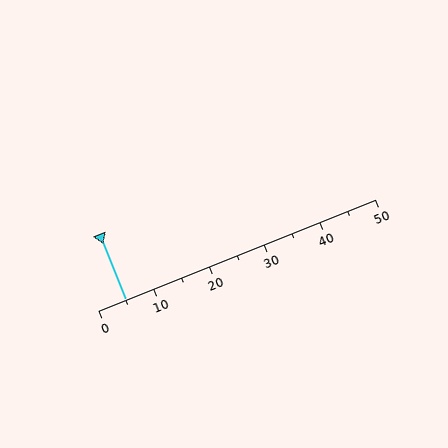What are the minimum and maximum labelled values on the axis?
The axis runs from 0 to 50.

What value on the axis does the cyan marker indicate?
The marker indicates approximately 5.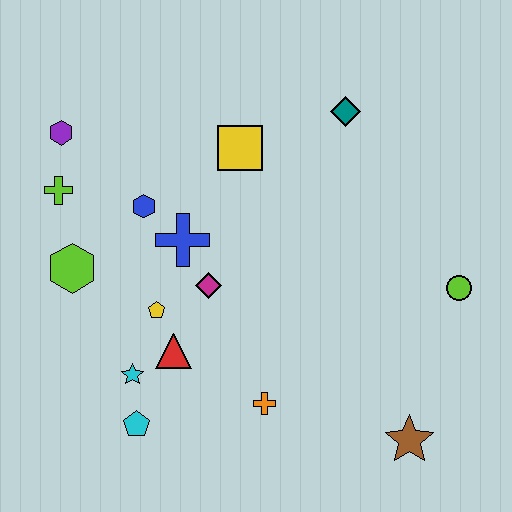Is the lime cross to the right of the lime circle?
No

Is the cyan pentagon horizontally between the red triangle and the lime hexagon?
Yes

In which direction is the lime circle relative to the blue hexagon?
The lime circle is to the right of the blue hexagon.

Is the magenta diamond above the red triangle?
Yes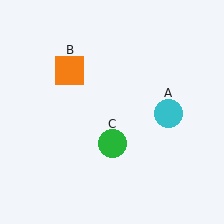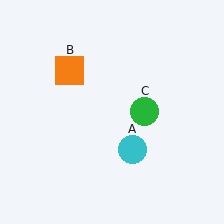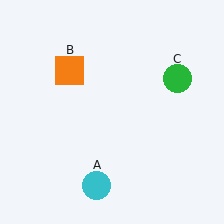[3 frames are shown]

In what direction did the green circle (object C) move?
The green circle (object C) moved up and to the right.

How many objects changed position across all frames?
2 objects changed position: cyan circle (object A), green circle (object C).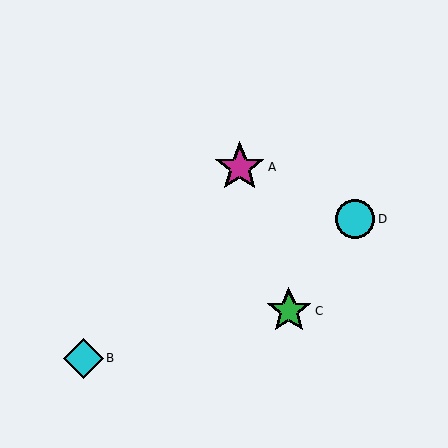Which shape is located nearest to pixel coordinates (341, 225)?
The cyan circle (labeled D) at (355, 219) is nearest to that location.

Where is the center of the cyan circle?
The center of the cyan circle is at (355, 219).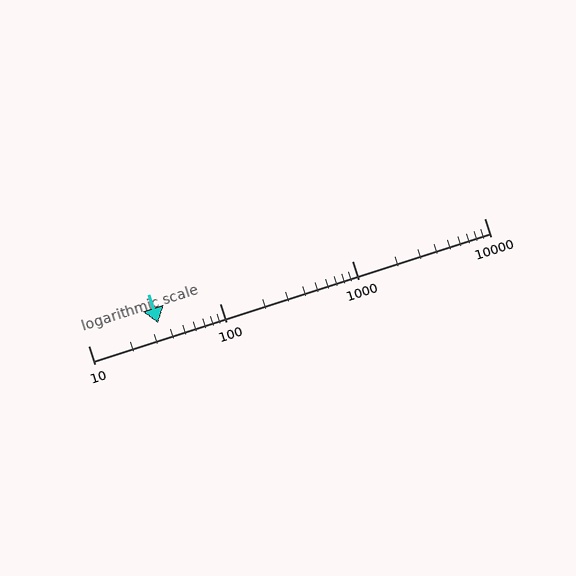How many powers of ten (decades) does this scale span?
The scale spans 3 decades, from 10 to 10000.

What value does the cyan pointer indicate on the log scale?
The pointer indicates approximately 34.